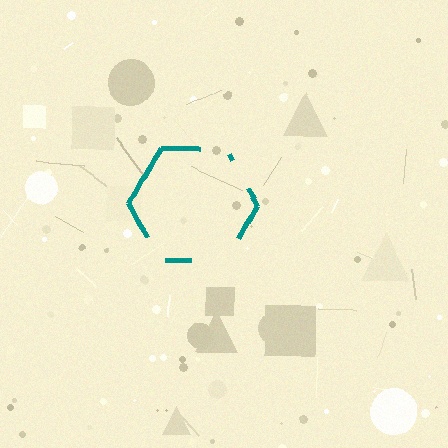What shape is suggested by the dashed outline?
The dashed outline suggests a hexagon.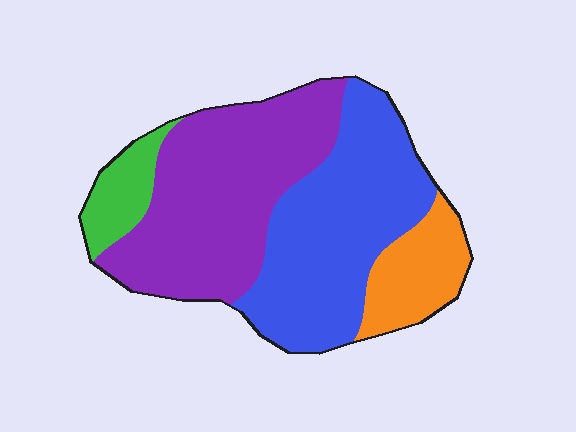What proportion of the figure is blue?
Blue covers around 40% of the figure.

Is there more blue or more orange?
Blue.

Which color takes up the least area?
Green, at roughly 10%.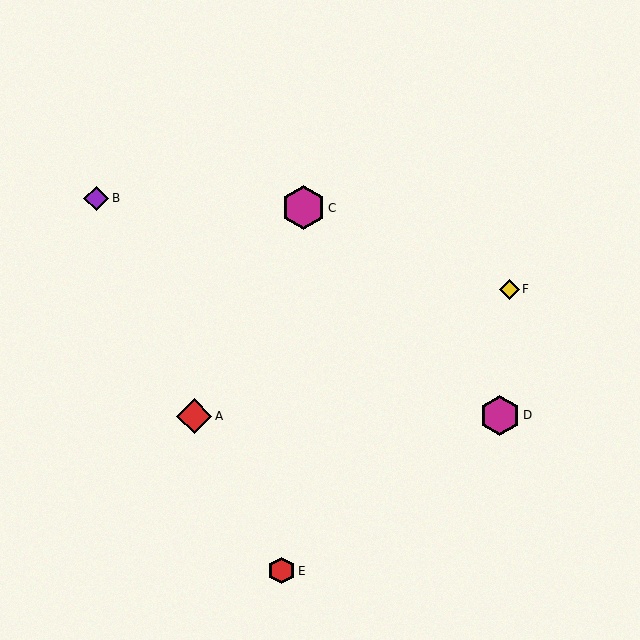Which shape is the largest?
The magenta hexagon (labeled C) is the largest.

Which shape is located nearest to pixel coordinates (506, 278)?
The yellow diamond (labeled F) at (510, 289) is nearest to that location.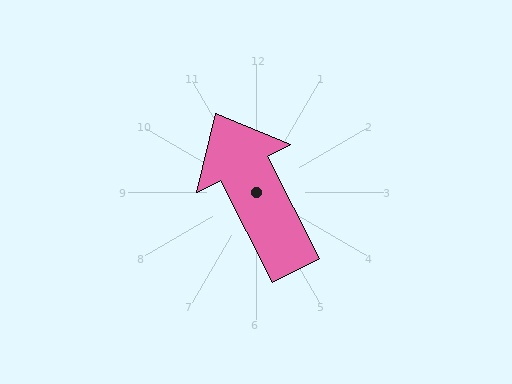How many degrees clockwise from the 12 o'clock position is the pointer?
Approximately 333 degrees.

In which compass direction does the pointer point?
Northwest.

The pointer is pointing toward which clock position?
Roughly 11 o'clock.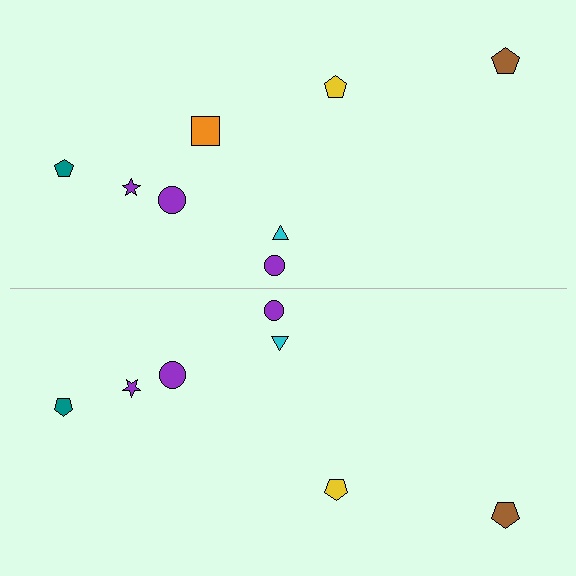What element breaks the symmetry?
A orange square is missing from the bottom side.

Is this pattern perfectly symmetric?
No, the pattern is not perfectly symmetric. A orange square is missing from the bottom side.